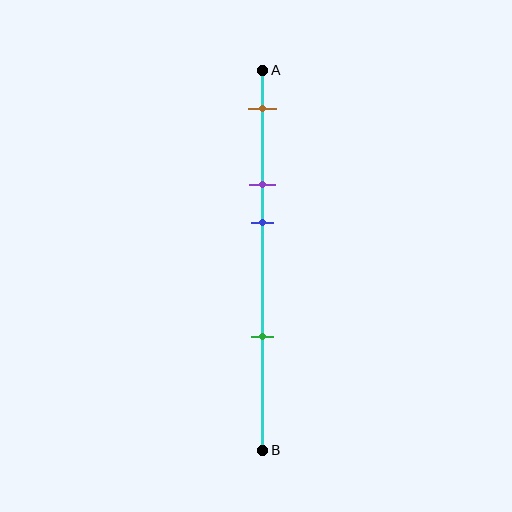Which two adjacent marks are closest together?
The purple and blue marks are the closest adjacent pair.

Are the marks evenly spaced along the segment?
No, the marks are not evenly spaced.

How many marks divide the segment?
There are 4 marks dividing the segment.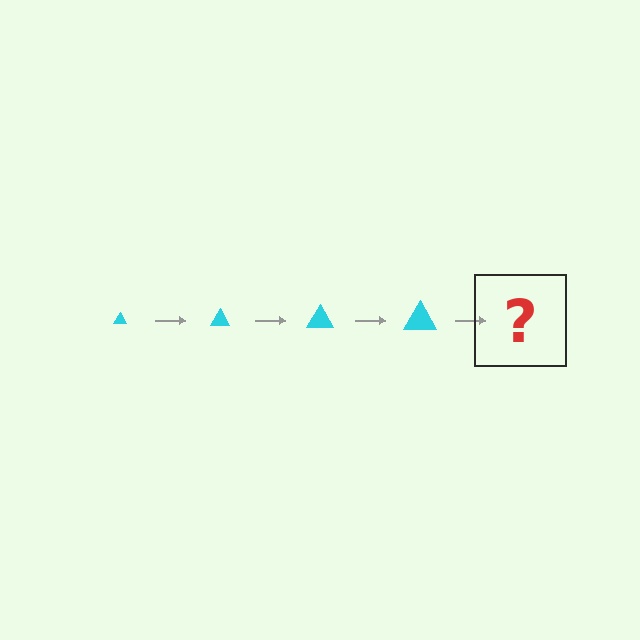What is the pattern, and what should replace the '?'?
The pattern is that the triangle gets progressively larger each step. The '?' should be a cyan triangle, larger than the previous one.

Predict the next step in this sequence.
The next step is a cyan triangle, larger than the previous one.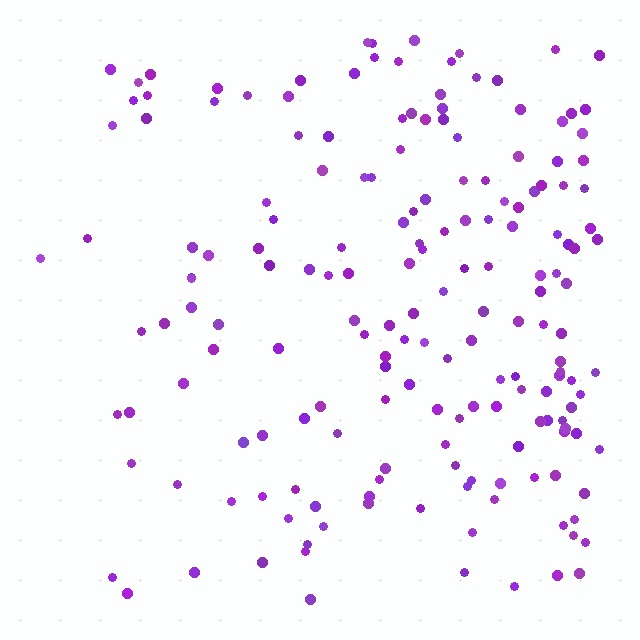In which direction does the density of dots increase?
From left to right, with the right side densest.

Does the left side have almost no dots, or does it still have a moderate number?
Still a moderate number, just noticeably fewer than the right.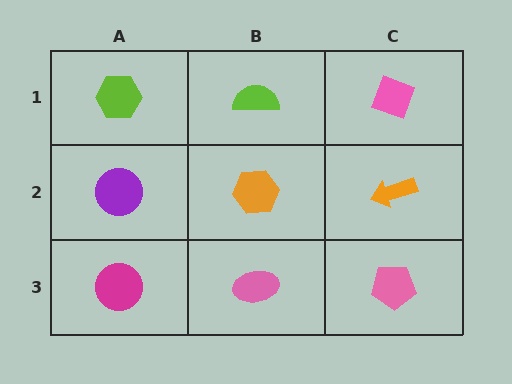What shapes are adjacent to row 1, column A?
A purple circle (row 2, column A), a lime semicircle (row 1, column B).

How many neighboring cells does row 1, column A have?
2.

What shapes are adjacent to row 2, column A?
A lime hexagon (row 1, column A), a magenta circle (row 3, column A), an orange hexagon (row 2, column B).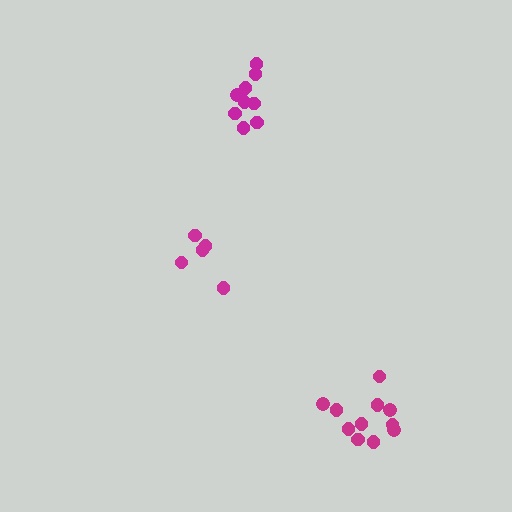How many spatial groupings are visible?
There are 3 spatial groupings.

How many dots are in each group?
Group 1: 9 dots, Group 2: 5 dots, Group 3: 11 dots (25 total).